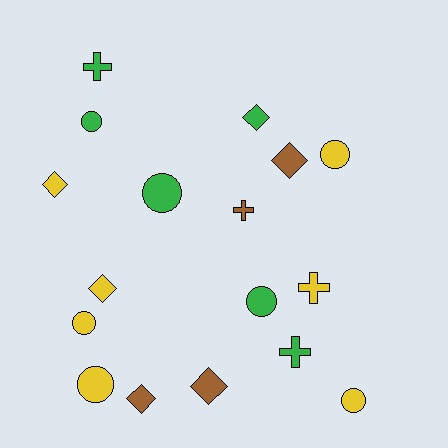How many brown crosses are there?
There is 1 brown cross.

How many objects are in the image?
There are 17 objects.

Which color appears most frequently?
Yellow, with 7 objects.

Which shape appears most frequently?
Circle, with 7 objects.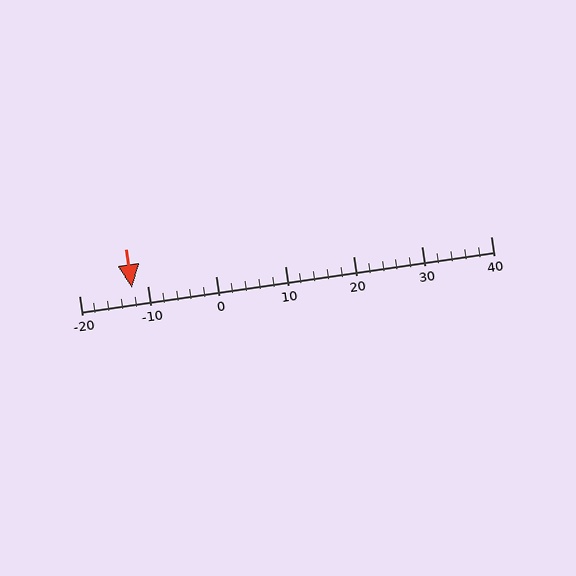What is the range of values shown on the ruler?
The ruler shows values from -20 to 40.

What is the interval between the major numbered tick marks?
The major tick marks are spaced 10 units apart.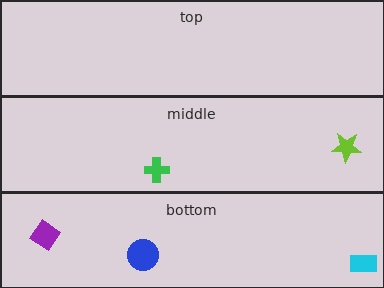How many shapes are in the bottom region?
3.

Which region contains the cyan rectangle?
The bottom region.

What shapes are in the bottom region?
The cyan rectangle, the purple diamond, the blue circle.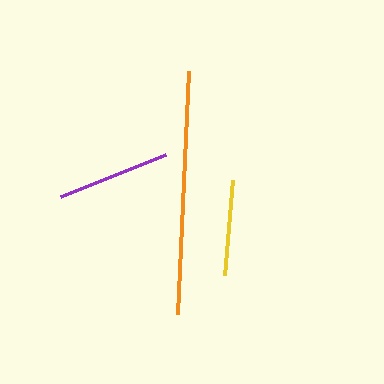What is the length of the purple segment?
The purple segment is approximately 112 pixels long.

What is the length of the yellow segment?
The yellow segment is approximately 95 pixels long.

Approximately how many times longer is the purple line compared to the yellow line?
The purple line is approximately 1.2 times the length of the yellow line.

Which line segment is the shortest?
The yellow line is the shortest at approximately 95 pixels.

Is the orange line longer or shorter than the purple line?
The orange line is longer than the purple line.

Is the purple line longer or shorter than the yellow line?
The purple line is longer than the yellow line.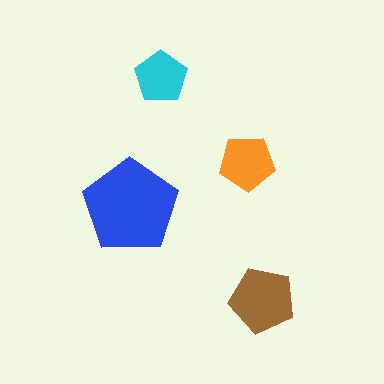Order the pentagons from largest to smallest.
the blue one, the brown one, the orange one, the cyan one.